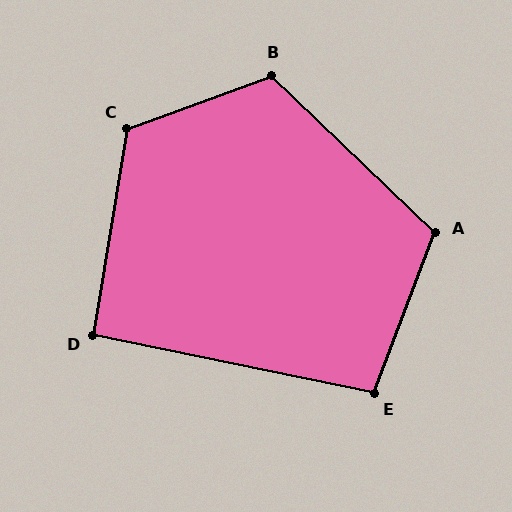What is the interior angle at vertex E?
Approximately 99 degrees (obtuse).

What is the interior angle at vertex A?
Approximately 113 degrees (obtuse).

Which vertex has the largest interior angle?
C, at approximately 120 degrees.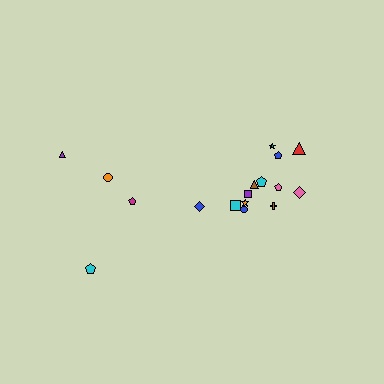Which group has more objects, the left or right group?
The right group.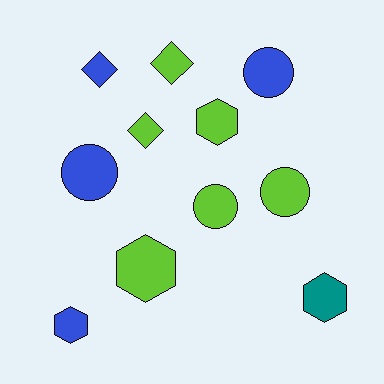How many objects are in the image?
There are 11 objects.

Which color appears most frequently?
Lime, with 6 objects.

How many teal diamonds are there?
There are no teal diamonds.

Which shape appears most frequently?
Hexagon, with 4 objects.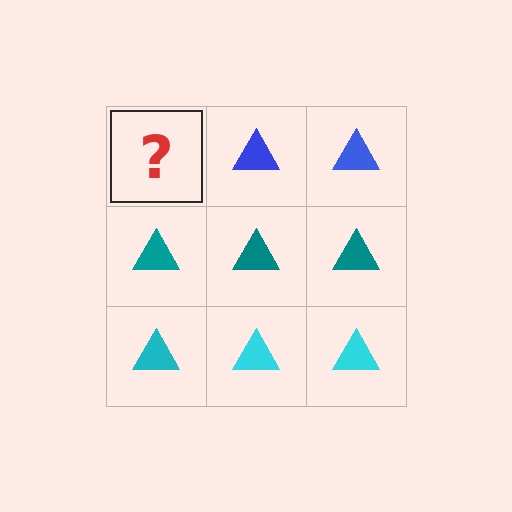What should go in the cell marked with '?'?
The missing cell should contain a blue triangle.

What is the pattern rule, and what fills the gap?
The rule is that each row has a consistent color. The gap should be filled with a blue triangle.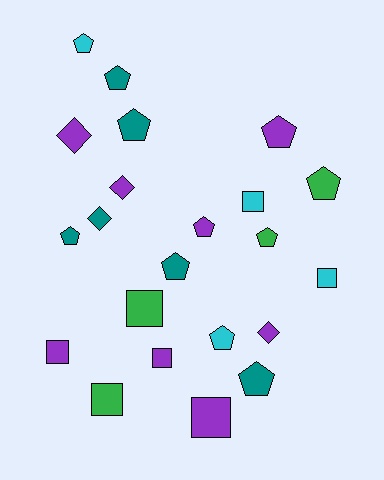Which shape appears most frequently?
Pentagon, with 11 objects.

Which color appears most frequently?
Purple, with 8 objects.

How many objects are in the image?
There are 22 objects.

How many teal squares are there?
There are no teal squares.